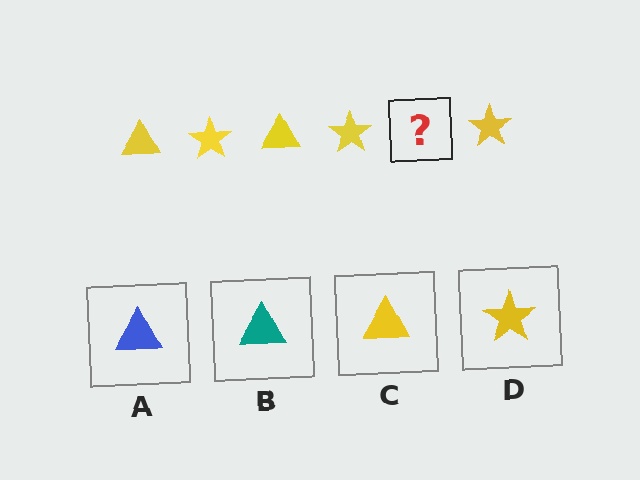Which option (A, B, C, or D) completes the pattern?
C.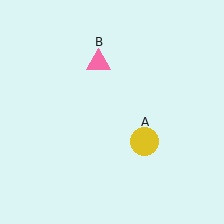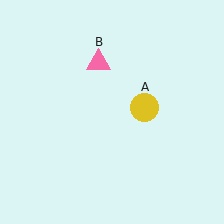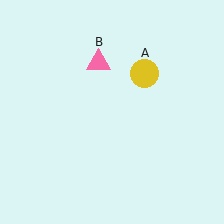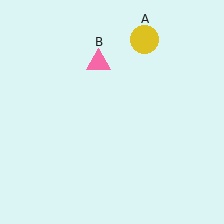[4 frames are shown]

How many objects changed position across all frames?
1 object changed position: yellow circle (object A).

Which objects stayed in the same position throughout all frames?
Pink triangle (object B) remained stationary.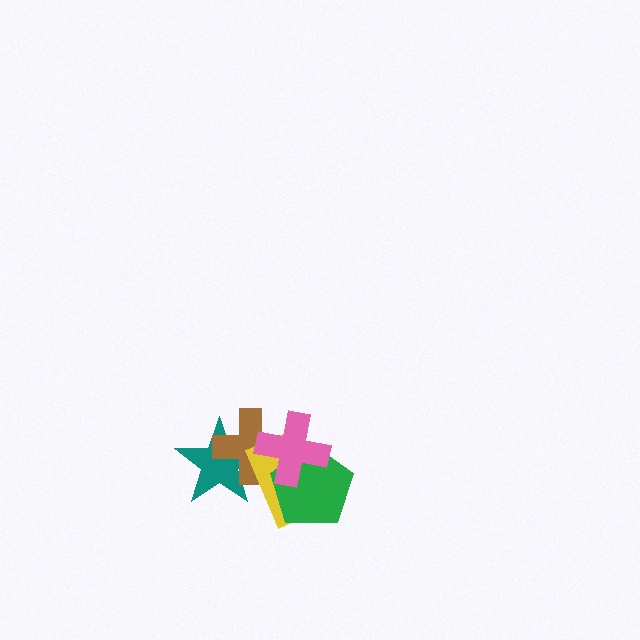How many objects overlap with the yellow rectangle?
4 objects overlap with the yellow rectangle.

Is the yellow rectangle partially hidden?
Yes, it is partially covered by another shape.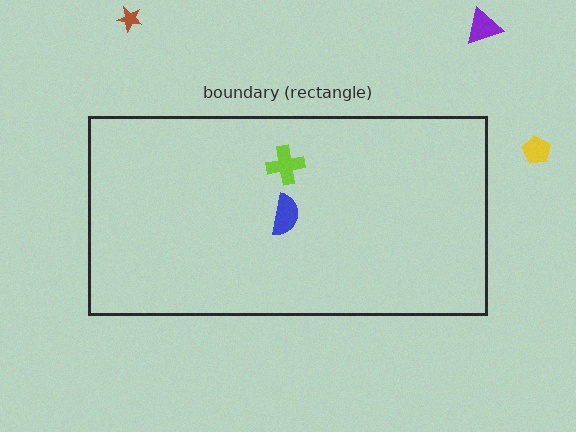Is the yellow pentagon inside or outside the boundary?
Outside.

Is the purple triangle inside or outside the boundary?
Outside.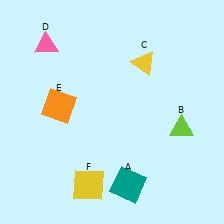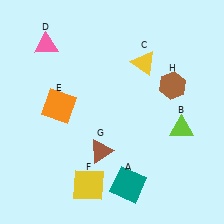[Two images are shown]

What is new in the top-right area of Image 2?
A brown hexagon (H) was added in the top-right area of Image 2.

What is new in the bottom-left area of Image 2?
A brown triangle (G) was added in the bottom-left area of Image 2.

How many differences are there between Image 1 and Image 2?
There are 2 differences between the two images.